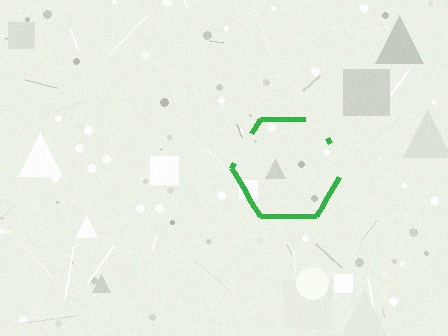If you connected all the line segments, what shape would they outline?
They would outline a hexagon.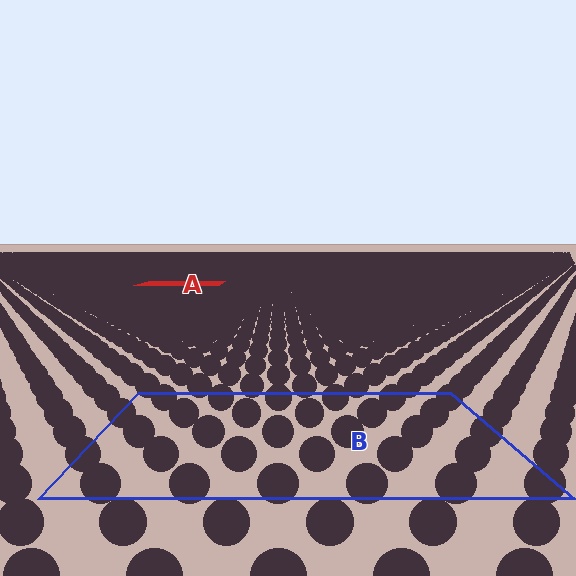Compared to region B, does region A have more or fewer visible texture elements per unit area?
Region A has more texture elements per unit area — they are packed more densely because it is farther away.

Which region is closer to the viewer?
Region B is closer. The texture elements there are larger and more spread out.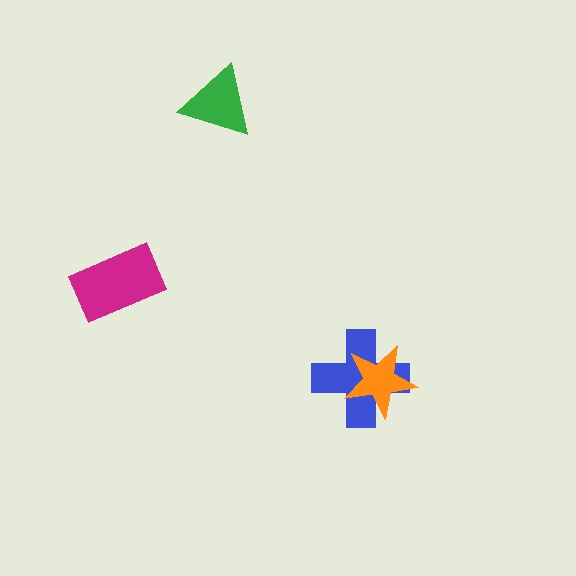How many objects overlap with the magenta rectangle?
0 objects overlap with the magenta rectangle.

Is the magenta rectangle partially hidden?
No, no other shape covers it.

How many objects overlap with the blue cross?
1 object overlaps with the blue cross.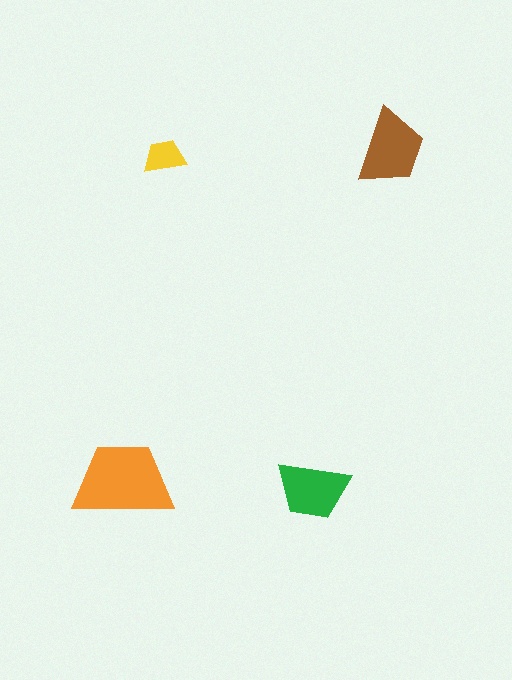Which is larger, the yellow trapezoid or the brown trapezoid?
The brown one.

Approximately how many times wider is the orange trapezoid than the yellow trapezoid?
About 2.5 times wider.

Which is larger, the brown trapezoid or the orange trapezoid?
The orange one.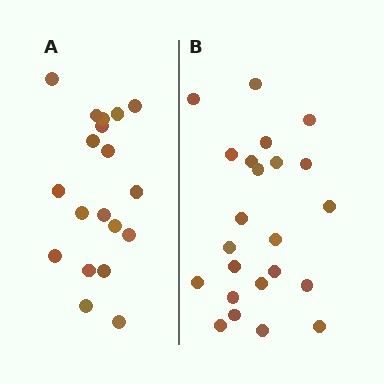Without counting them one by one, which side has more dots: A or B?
Region B (the right region) has more dots.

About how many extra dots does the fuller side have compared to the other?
Region B has about 4 more dots than region A.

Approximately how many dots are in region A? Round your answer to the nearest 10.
About 20 dots. (The exact count is 19, which rounds to 20.)